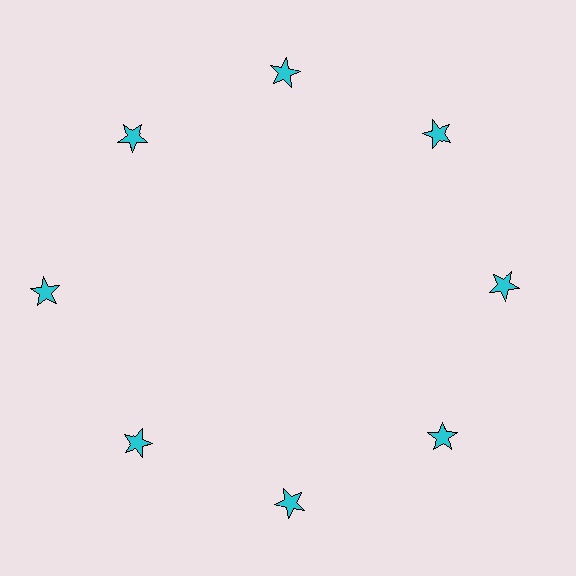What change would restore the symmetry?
The symmetry would be restored by moving it inward, back onto the ring so that all 8 stars sit at equal angles and equal distance from the center.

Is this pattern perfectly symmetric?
No. The 8 cyan stars are arranged in a ring, but one element near the 9 o'clock position is pushed outward from the center, breaking the 8-fold rotational symmetry.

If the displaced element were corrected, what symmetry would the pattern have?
It would have 8-fold rotational symmetry — the pattern would map onto itself every 45 degrees.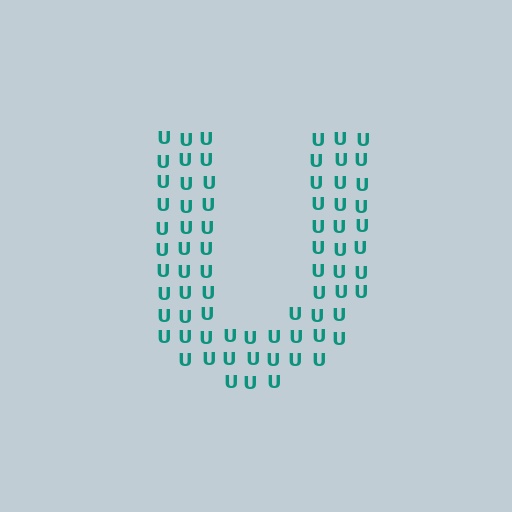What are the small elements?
The small elements are letter U's.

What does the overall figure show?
The overall figure shows the letter U.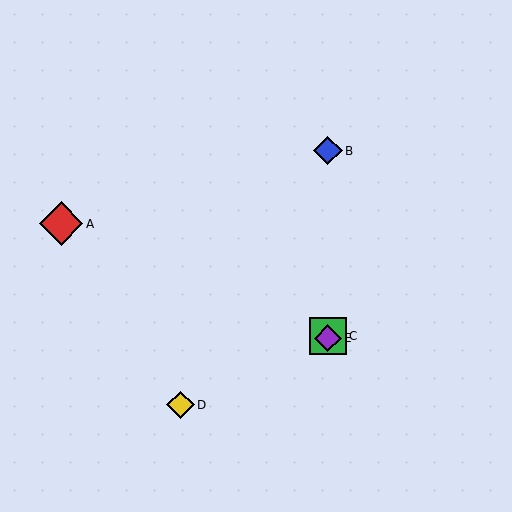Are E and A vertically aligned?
No, E is at x≈328 and A is at x≈61.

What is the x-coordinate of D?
Object D is at x≈181.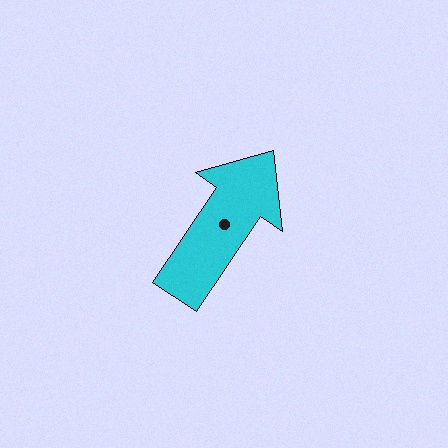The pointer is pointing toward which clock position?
Roughly 1 o'clock.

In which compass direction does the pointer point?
Northeast.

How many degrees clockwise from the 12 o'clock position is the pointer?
Approximately 34 degrees.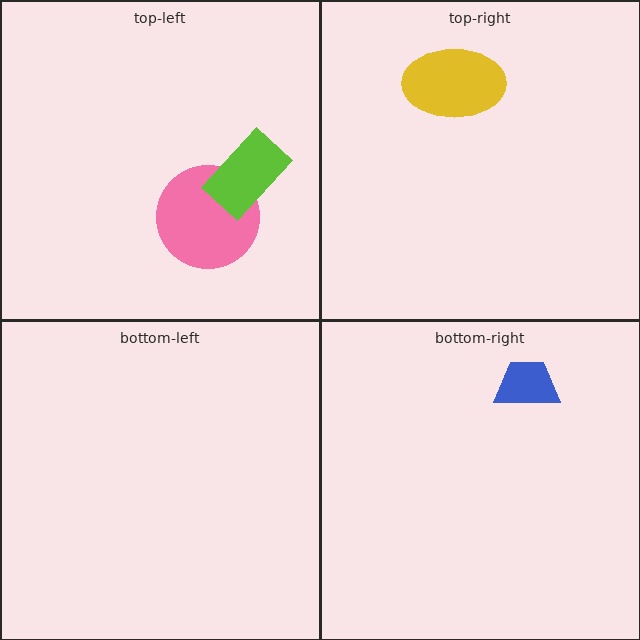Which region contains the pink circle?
The top-left region.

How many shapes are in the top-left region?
2.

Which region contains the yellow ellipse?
The top-right region.